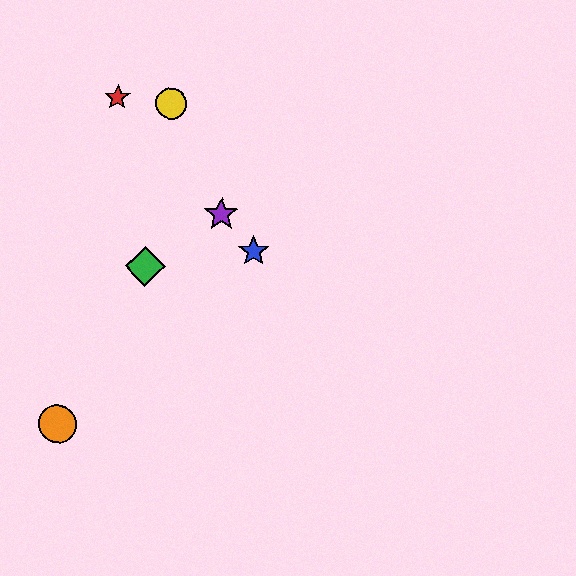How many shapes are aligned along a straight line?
3 shapes (the red star, the blue star, the purple star) are aligned along a straight line.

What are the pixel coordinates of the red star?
The red star is at (118, 97).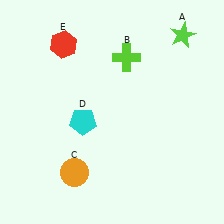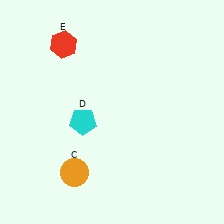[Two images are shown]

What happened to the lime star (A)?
The lime star (A) was removed in Image 2. It was in the top-right area of Image 1.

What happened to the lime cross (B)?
The lime cross (B) was removed in Image 2. It was in the top-right area of Image 1.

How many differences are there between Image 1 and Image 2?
There are 2 differences between the two images.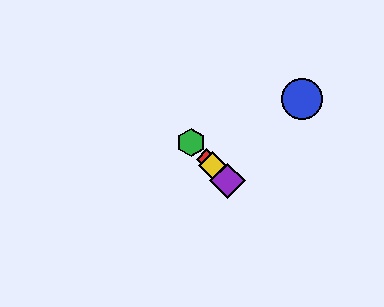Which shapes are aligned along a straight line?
The red diamond, the green hexagon, the yellow diamond, the purple diamond are aligned along a straight line.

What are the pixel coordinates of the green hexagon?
The green hexagon is at (191, 143).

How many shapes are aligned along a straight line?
4 shapes (the red diamond, the green hexagon, the yellow diamond, the purple diamond) are aligned along a straight line.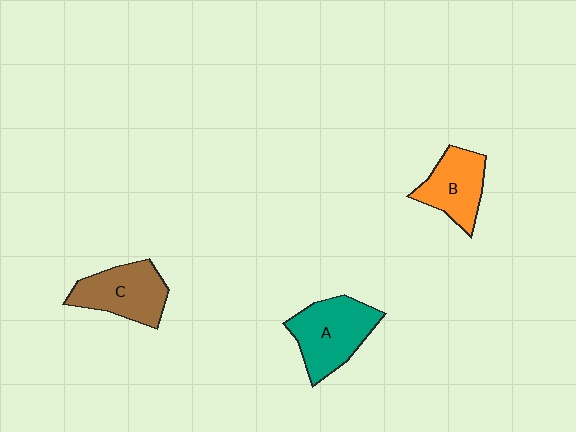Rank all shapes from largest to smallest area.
From largest to smallest: A (teal), C (brown), B (orange).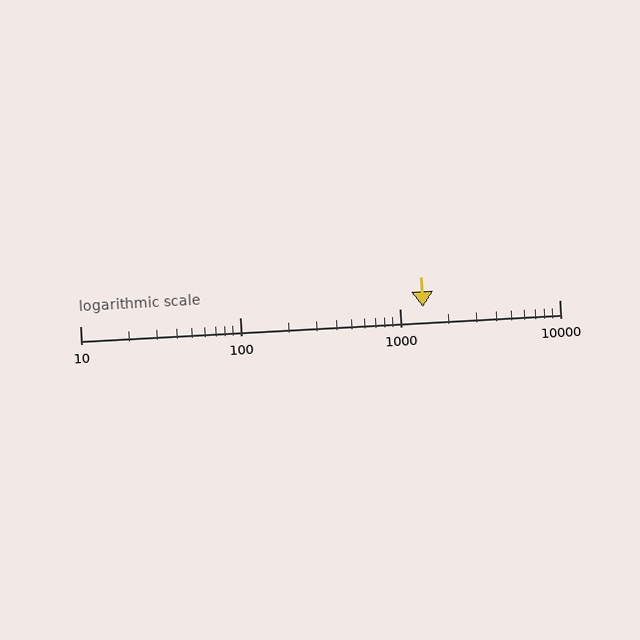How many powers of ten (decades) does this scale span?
The scale spans 3 decades, from 10 to 10000.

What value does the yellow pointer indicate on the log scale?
The pointer indicates approximately 1400.